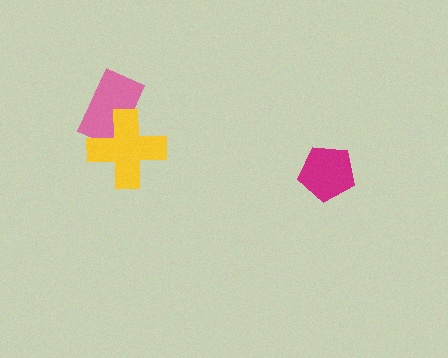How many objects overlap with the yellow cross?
1 object overlaps with the yellow cross.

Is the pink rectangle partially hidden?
Yes, it is partially covered by another shape.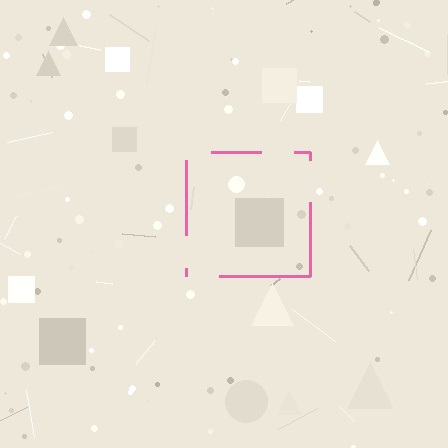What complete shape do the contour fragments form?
The contour fragments form a square.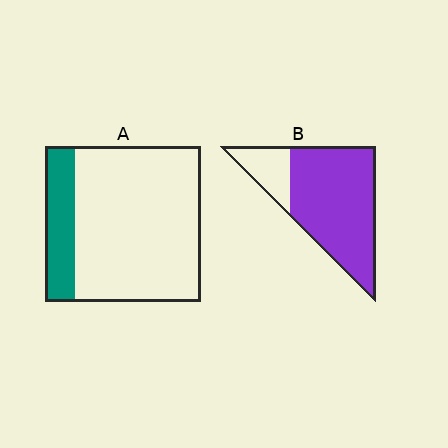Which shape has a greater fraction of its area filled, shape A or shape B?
Shape B.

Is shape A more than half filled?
No.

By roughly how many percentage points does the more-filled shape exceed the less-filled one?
By roughly 60 percentage points (B over A).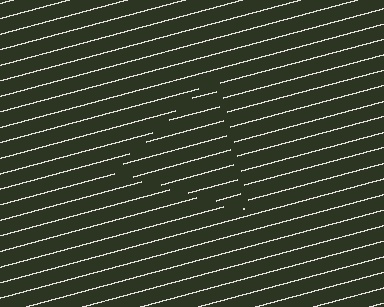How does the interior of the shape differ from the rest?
The interior of the shape contains the same grating, shifted by half a period — the contour is defined by the phase discontinuity where line-ends from the inner and outer gratings abut.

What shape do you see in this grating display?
An illusory triangle. The interior of the shape contains the same grating, shifted by half a period — the contour is defined by the phase discontinuity where line-ends from the inner and outer gratings abut.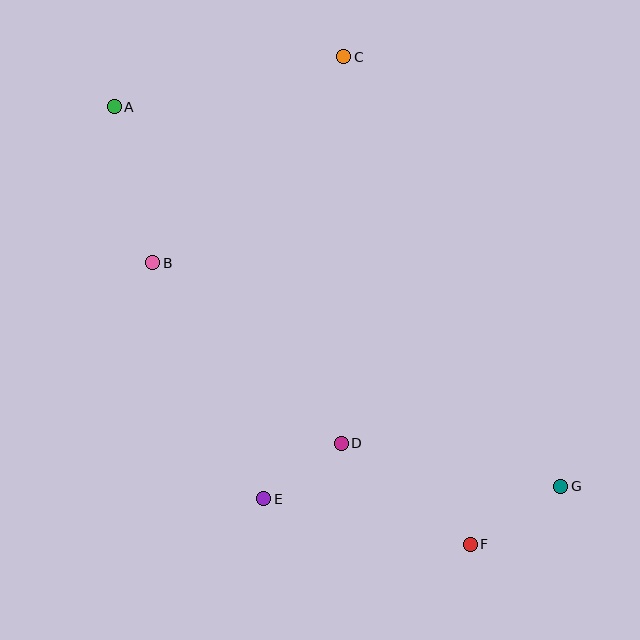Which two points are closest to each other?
Points D and E are closest to each other.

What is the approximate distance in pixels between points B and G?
The distance between B and G is approximately 465 pixels.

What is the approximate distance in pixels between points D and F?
The distance between D and F is approximately 164 pixels.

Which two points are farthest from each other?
Points A and G are farthest from each other.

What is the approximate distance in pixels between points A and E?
The distance between A and E is approximately 420 pixels.